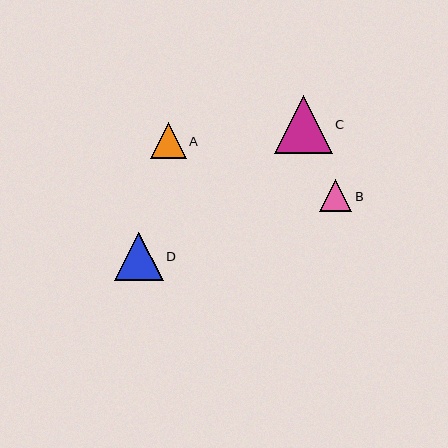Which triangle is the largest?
Triangle C is the largest with a size of approximately 58 pixels.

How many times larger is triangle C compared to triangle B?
Triangle C is approximately 1.8 times the size of triangle B.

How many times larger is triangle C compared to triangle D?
Triangle C is approximately 1.2 times the size of triangle D.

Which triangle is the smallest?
Triangle B is the smallest with a size of approximately 32 pixels.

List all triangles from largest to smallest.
From largest to smallest: C, D, A, B.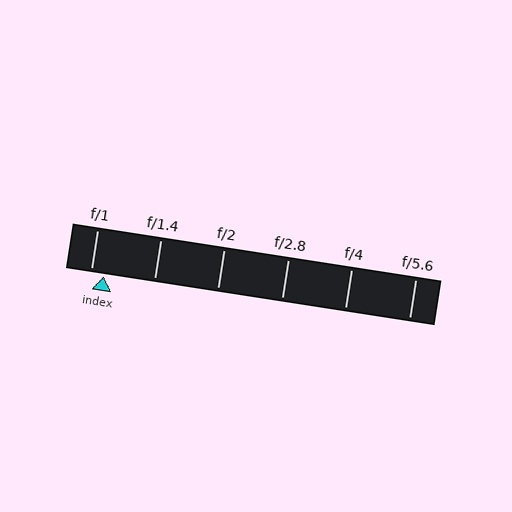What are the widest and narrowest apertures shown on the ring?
The widest aperture shown is f/1 and the narrowest is f/5.6.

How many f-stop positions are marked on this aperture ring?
There are 6 f-stop positions marked.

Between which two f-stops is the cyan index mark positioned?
The index mark is between f/1 and f/1.4.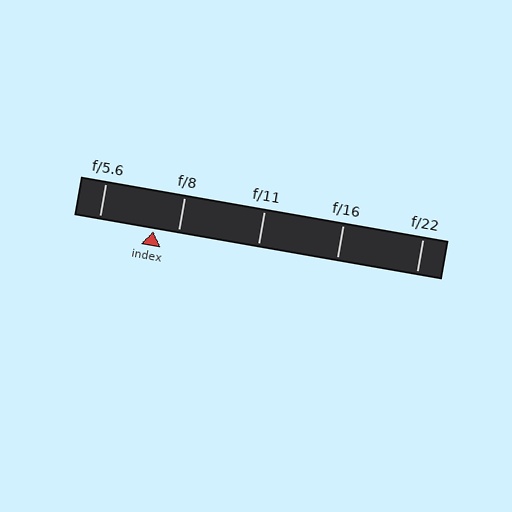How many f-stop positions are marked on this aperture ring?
There are 5 f-stop positions marked.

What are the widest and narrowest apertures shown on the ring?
The widest aperture shown is f/5.6 and the narrowest is f/22.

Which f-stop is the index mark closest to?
The index mark is closest to f/8.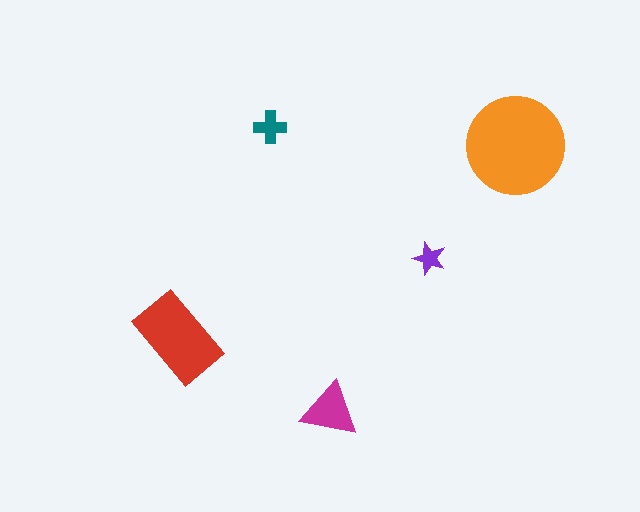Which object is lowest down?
The magenta triangle is bottommost.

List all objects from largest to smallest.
The orange circle, the red rectangle, the magenta triangle, the teal cross, the purple star.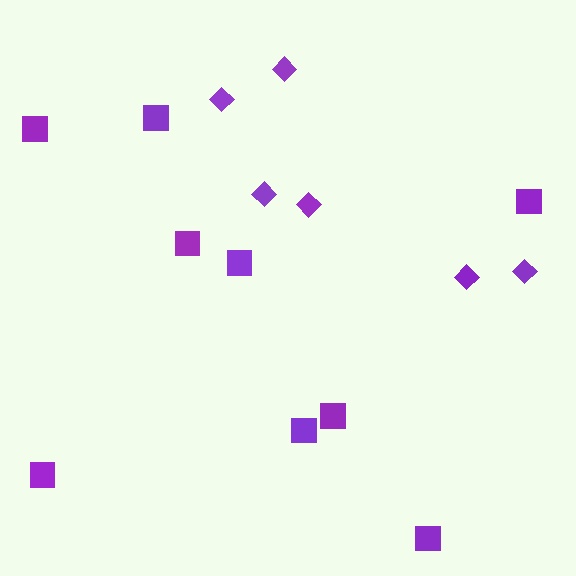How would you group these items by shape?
There are 2 groups: one group of diamonds (6) and one group of squares (9).